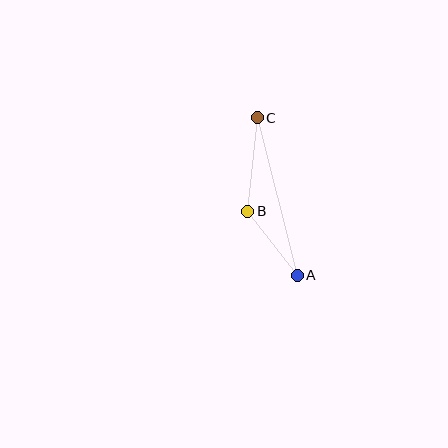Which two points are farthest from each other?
Points A and C are farthest from each other.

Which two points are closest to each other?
Points A and B are closest to each other.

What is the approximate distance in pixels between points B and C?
The distance between B and C is approximately 94 pixels.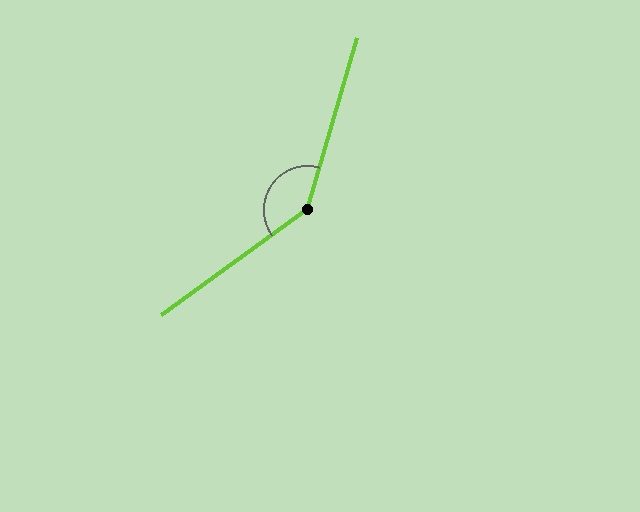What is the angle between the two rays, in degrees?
Approximately 142 degrees.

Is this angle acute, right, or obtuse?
It is obtuse.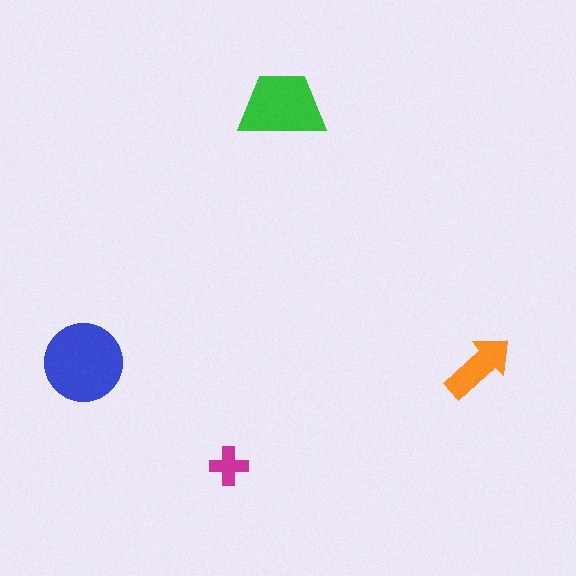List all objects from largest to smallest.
The blue circle, the green trapezoid, the orange arrow, the magenta cross.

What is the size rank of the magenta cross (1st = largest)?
4th.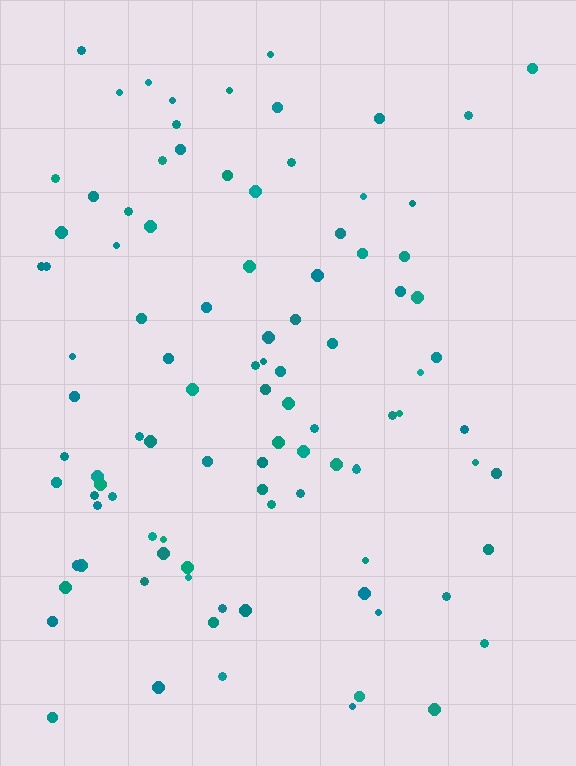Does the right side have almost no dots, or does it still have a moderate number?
Still a moderate number, just noticeably fewer than the left.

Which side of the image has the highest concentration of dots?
The left.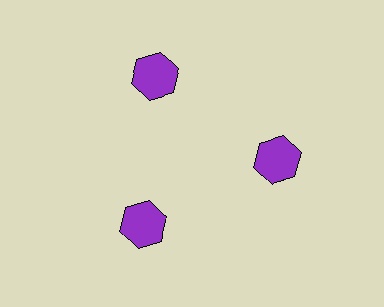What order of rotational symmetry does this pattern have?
This pattern has 3-fold rotational symmetry.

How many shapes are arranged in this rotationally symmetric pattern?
There are 3 shapes, arranged in 3 groups of 1.